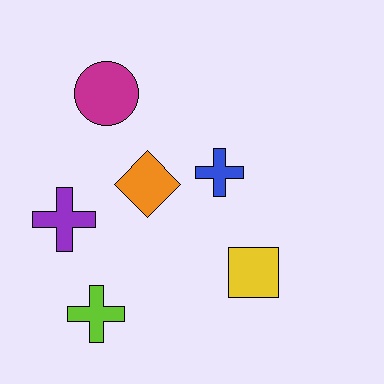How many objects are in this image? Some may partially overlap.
There are 6 objects.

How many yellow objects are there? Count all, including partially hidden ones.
There is 1 yellow object.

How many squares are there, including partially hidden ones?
There is 1 square.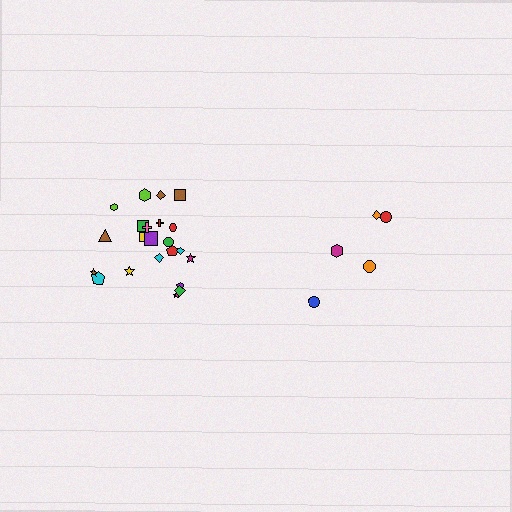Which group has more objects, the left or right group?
The left group.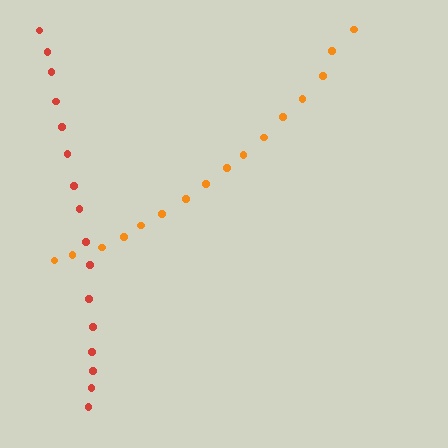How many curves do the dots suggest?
There are 2 distinct paths.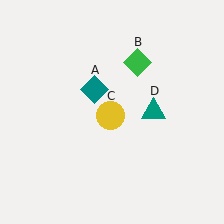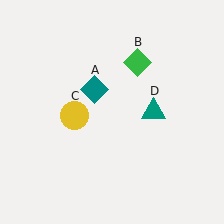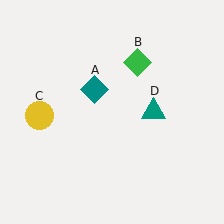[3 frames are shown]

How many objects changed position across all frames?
1 object changed position: yellow circle (object C).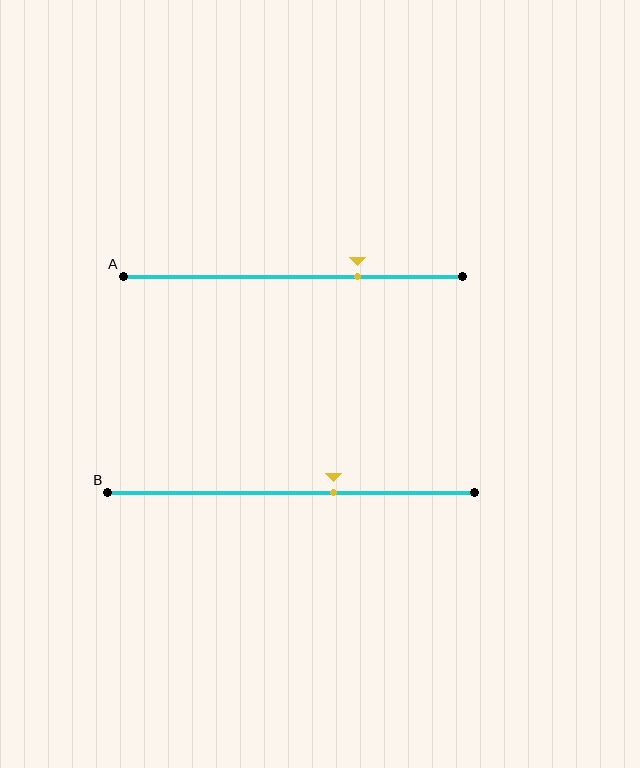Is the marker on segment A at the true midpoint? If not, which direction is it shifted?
No, the marker on segment A is shifted to the right by about 19% of the segment length.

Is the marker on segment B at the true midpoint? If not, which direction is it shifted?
No, the marker on segment B is shifted to the right by about 12% of the segment length.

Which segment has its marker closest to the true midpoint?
Segment B has its marker closest to the true midpoint.